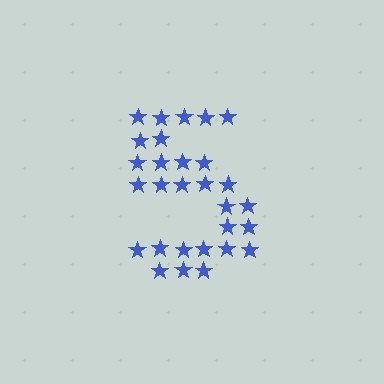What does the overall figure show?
The overall figure shows the digit 5.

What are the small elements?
The small elements are stars.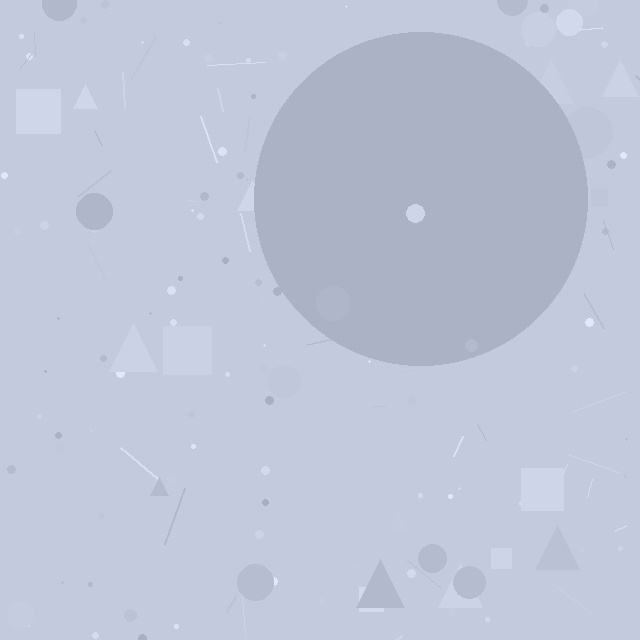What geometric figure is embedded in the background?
A circle is embedded in the background.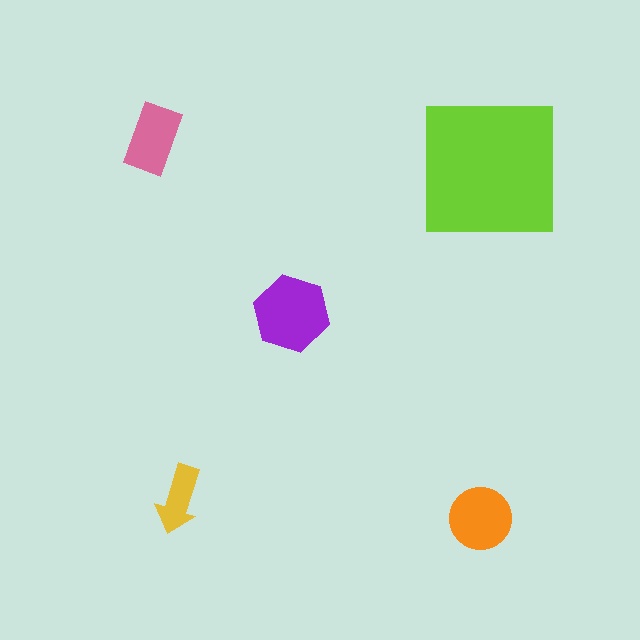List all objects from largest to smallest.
The lime square, the purple hexagon, the orange circle, the pink rectangle, the yellow arrow.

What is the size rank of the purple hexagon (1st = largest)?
2nd.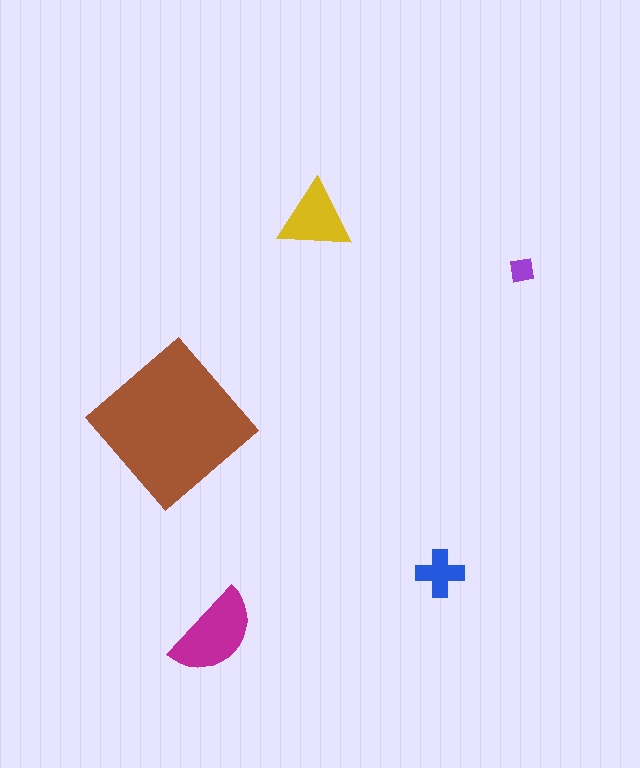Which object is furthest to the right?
The purple square is rightmost.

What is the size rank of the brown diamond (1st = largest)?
1st.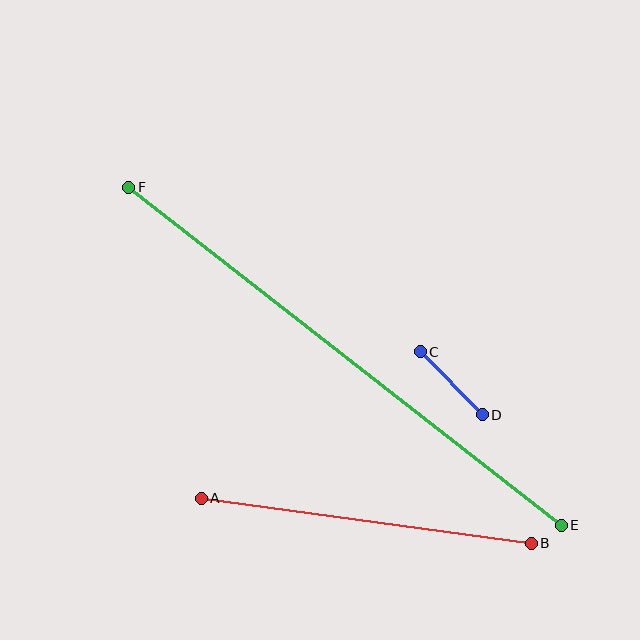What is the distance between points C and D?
The distance is approximately 88 pixels.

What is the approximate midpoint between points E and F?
The midpoint is at approximately (345, 356) pixels.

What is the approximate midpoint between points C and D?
The midpoint is at approximately (451, 383) pixels.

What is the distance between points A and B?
The distance is approximately 333 pixels.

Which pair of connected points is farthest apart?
Points E and F are farthest apart.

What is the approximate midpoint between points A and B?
The midpoint is at approximately (366, 521) pixels.